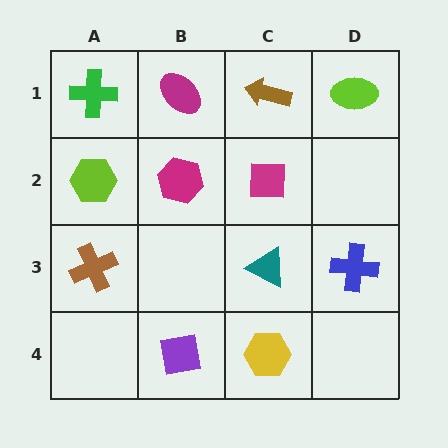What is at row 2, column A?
A lime hexagon.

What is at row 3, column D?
A blue cross.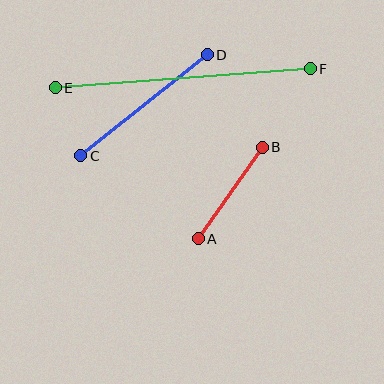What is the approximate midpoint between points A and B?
The midpoint is at approximately (230, 193) pixels.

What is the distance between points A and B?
The distance is approximately 112 pixels.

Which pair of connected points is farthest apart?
Points E and F are farthest apart.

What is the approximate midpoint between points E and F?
The midpoint is at approximately (183, 78) pixels.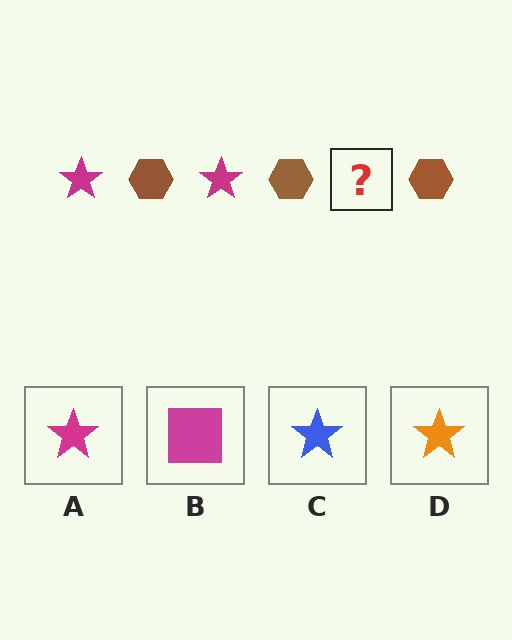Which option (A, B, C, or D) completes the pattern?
A.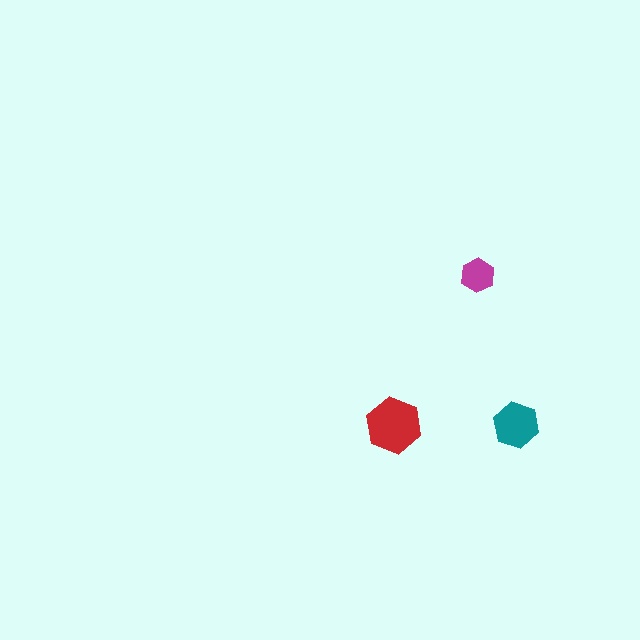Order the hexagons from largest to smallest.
the red one, the teal one, the magenta one.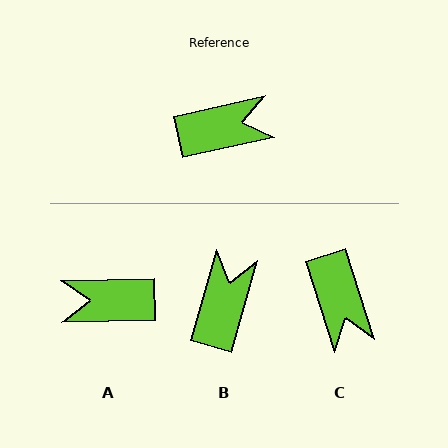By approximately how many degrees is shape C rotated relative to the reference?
Approximately 85 degrees clockwise.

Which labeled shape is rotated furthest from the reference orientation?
A, about 169 degrees away.